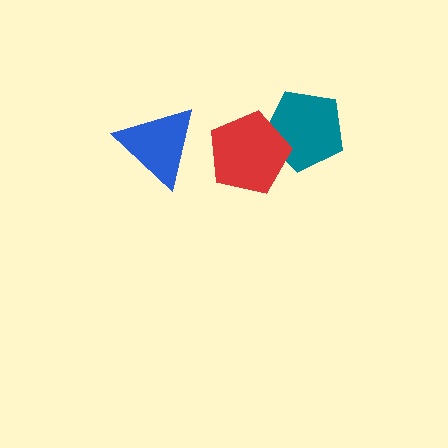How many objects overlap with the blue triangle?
0 objects overlap with the blue triangle.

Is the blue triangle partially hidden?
No, no other shape covers it.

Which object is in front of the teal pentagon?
The red pentagon is in front of the teal pentagon.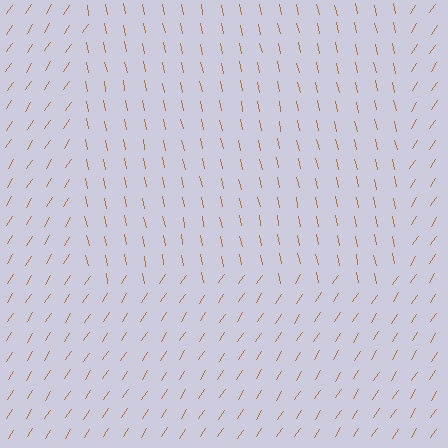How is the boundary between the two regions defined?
The boundary is defined purely by a change in line orientation (approximately 45 degrees difference). All lines are the same color and thickness.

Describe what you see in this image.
The image is filled with small brown line segments. A rectangle region in the image has lines oriented differently from the surrounding lines, creating a visible texture boundary.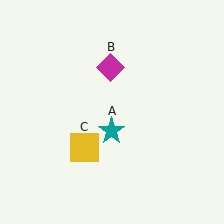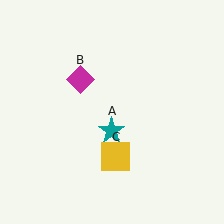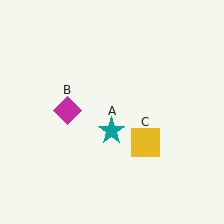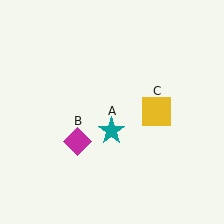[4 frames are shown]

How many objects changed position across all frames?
2 objects changed position: magenta diamond (object B), yellow square (object C).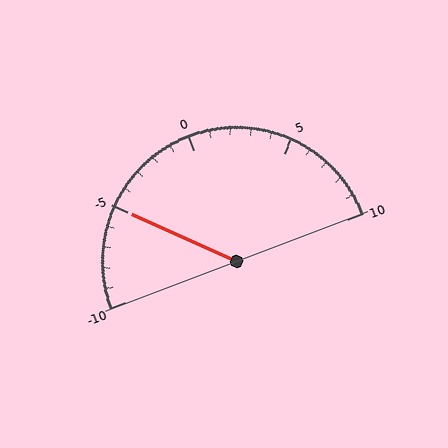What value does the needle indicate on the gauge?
The needle indicates approximately -5.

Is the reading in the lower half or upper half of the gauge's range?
The reading is in the lower half of the range (-10 to 10).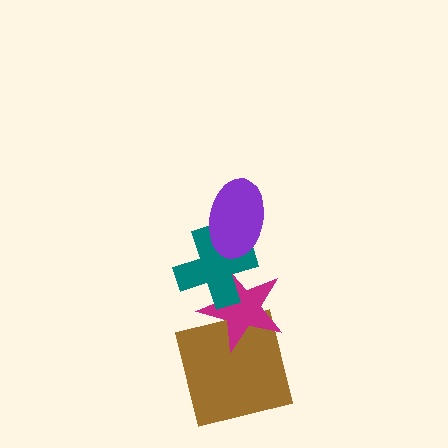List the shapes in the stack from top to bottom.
From top to bottom: the purple ellipse, the teal cross, the magenta star, the brown square.